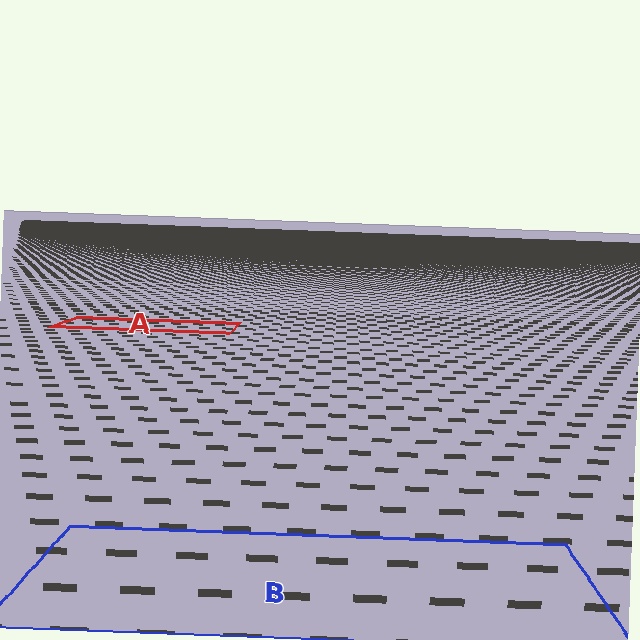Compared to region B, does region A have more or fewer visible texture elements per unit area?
Region A has more texture elements per unit area — they are packed more densely because it is farther away.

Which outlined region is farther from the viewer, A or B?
Region A is farther from the viewer — the texture elements inside it appear smaller and more densely packed.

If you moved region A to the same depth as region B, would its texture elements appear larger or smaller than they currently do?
They would appear larger. At a closer depth, the same texture elements are projected at a bigger on-screen size.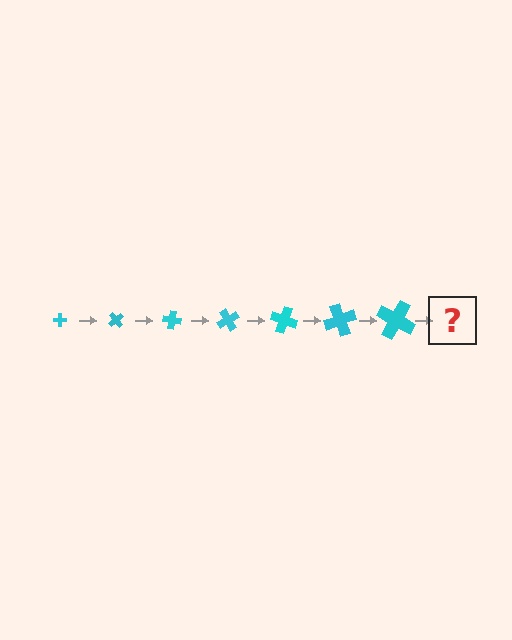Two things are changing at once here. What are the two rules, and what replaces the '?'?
The two rules are that the cross grows larger each step and it rotates 50 degrees each step. The '?' should be a cross, larger than the previous one and rotated 350 degrees from the start.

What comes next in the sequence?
The next element should be a cross, larger than the previous one and rotated 350 degrees from the start.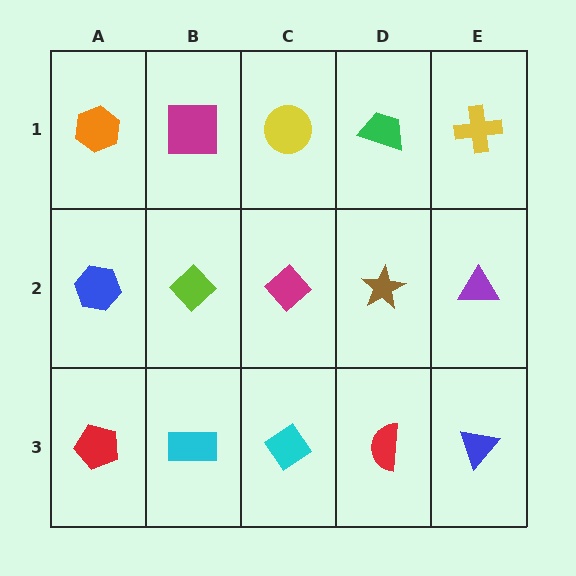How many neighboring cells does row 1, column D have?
3.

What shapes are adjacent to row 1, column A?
A blue hexagon (row 2, column A), a magenta square (row 1, column B).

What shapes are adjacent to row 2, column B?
A magenta square (row 1, column B), a cyan rectangle (row 3, column B), a blue hexagon (row 2, column A), a magenta diamond (row 2, column C).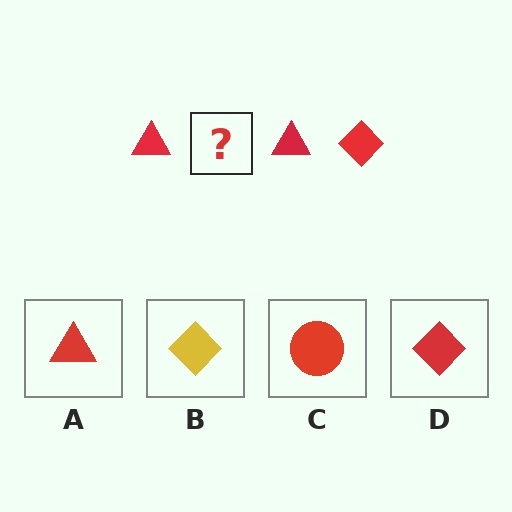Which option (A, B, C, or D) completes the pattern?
D.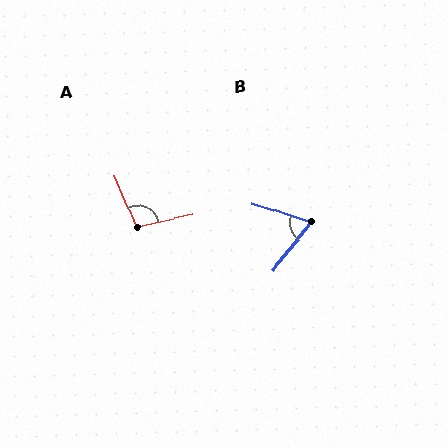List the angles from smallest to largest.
B (69°), A (101°).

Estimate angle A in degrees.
Approximately 101 degrees.